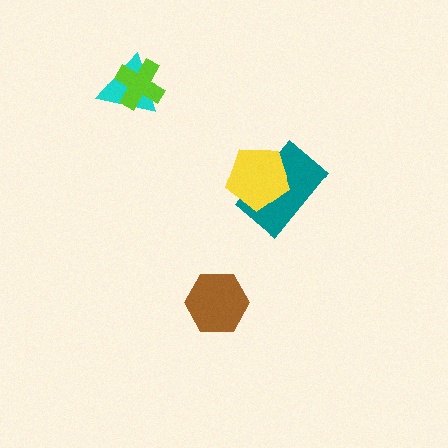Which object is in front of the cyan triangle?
The lime cross is in front of the cyan triangle.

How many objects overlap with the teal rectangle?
1 object overlaps with the teal rectangle.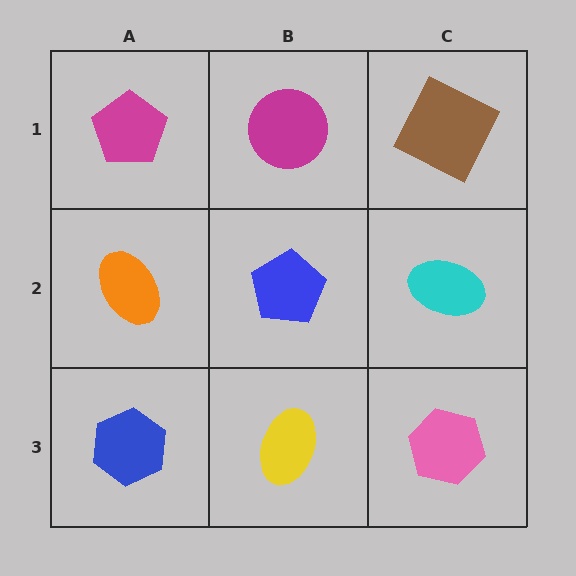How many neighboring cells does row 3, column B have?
3.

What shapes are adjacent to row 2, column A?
A magenta pentagon (row 1, column A), a blue hexagon (row 3, column A), a blue pentagon (row 2, column B).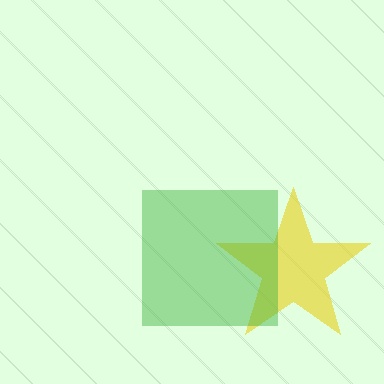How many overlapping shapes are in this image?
There are 2 overlapping shapes in the image.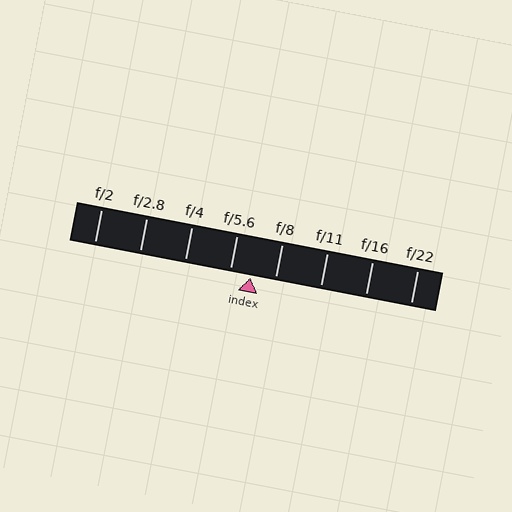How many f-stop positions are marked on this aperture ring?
There are 8 f-stop positions marked.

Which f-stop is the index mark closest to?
The index mark is closest to f/5.6.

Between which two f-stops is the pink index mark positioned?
The index mark is between f/5.6 and f/8.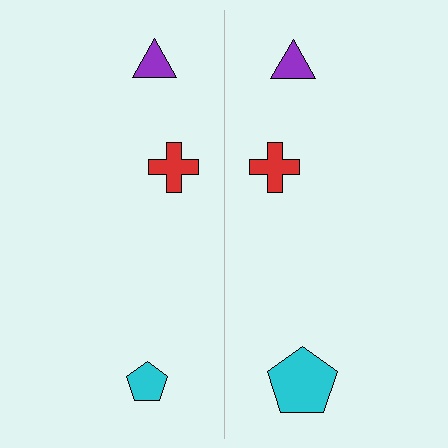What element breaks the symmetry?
The cyan pentagon on the right side has a different size than its mirror counterpart.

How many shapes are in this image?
There are 6 shapes in this image.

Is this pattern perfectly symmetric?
No, the pattern is not perfectly symmetric. The cyan pentagon on the right side has a different size than its mirror counterpart.